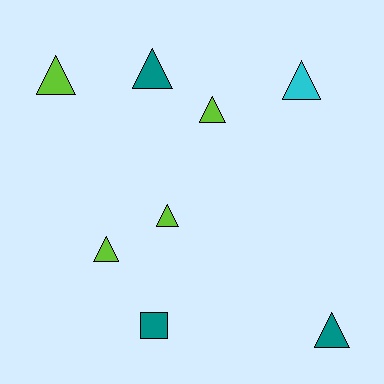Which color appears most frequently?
Lime, with 4 objects.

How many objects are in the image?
There are 8 objects.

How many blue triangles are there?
There are no blue triangles.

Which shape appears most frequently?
Triangle, with 7 objects.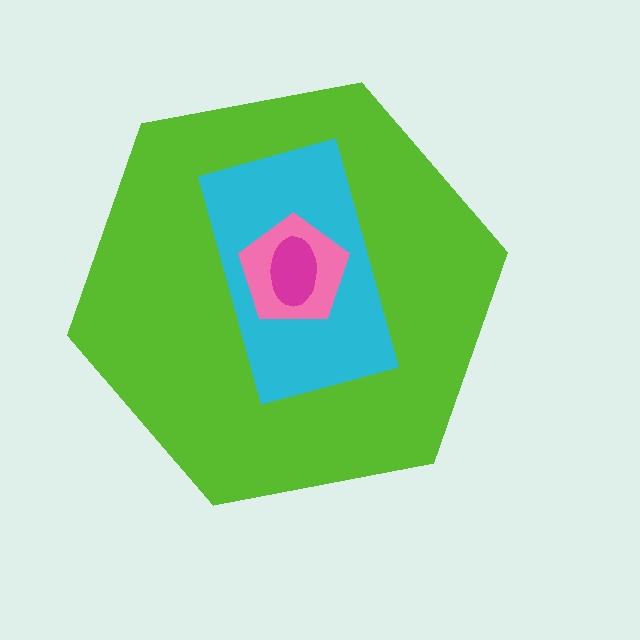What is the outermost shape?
The lime hexagon.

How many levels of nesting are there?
4.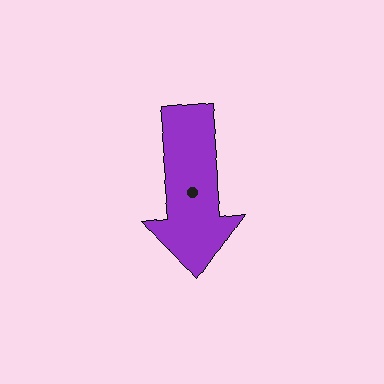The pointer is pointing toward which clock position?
Roughly 6 o'clock.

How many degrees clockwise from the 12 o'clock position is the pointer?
Approximately 174 degrees.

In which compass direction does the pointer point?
South.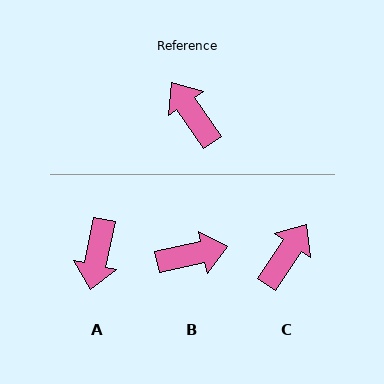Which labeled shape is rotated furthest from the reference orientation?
A, about 134 degrees away.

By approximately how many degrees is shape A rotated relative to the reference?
Approximately 134 degrees counter-clockwise.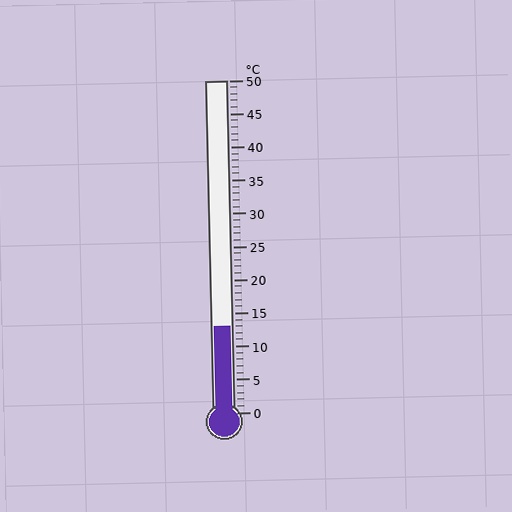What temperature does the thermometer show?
The thermometer shows approximately 13°C.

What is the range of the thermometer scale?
The thermometer scale ranges from 0°C to 50°C.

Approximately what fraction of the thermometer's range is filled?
The thermometer is filled to approximately 25% of its range.